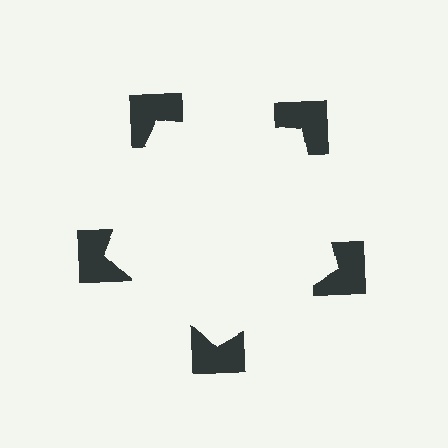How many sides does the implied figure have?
5 sides.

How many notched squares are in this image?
There are 5 — one at each vertex of the illusory pentagon.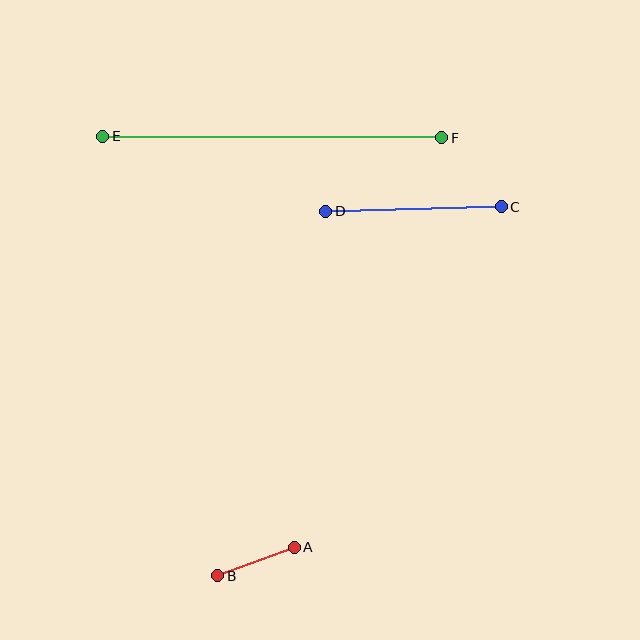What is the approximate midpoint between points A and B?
The midpoint is at approximately (256, 562) pixels.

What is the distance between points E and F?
The distance is approximately 339 pixels.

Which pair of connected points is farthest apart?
Points E and F are farthest apart.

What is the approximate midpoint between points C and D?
The midpoint is at approximately (414, 209) pixels.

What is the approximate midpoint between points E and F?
The midpoint is at approximately (272, 137) pixels.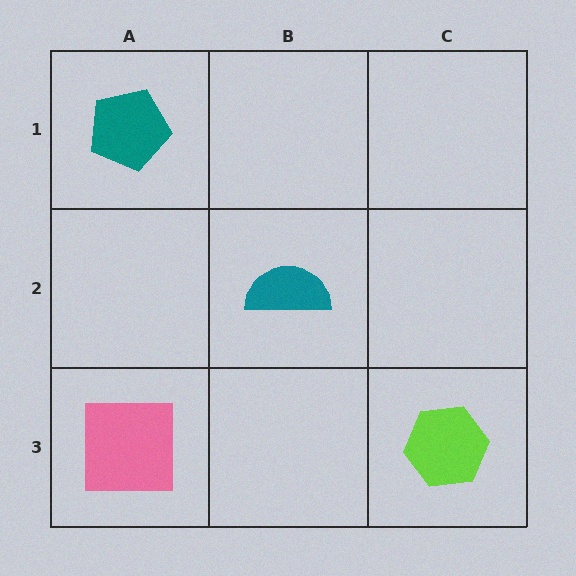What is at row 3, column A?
A pink square.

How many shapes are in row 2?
1 shape.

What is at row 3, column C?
A lime hexagon.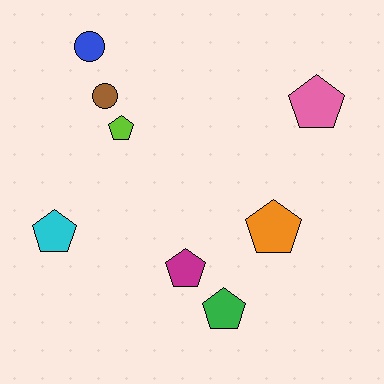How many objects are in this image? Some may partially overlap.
There are 8 objects.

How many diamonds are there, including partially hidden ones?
There are no diamonds.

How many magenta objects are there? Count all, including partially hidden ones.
There is 1 magenta object.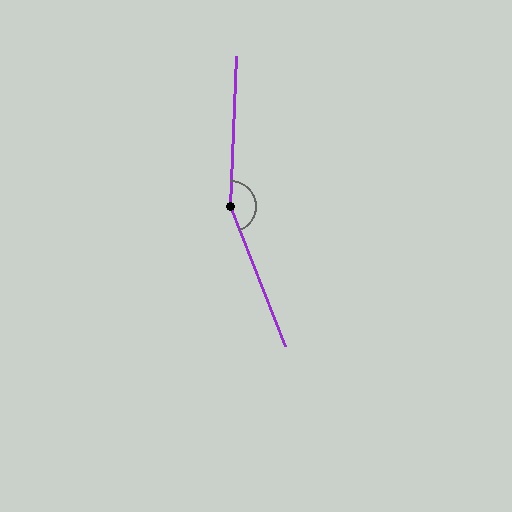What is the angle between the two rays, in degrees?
Approximately 156 degrees.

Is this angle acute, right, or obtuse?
It is obtuse.